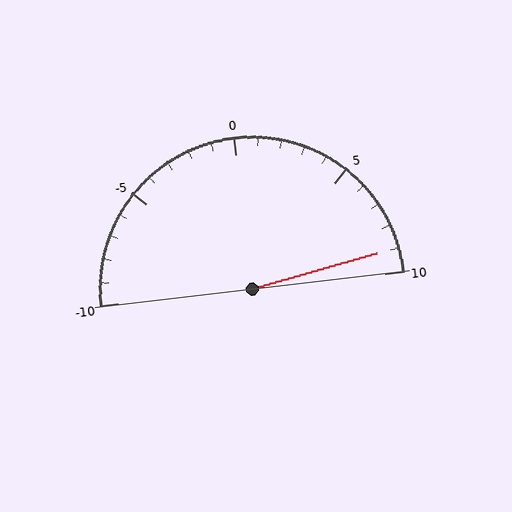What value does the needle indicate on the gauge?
The needle indicates approximately 9.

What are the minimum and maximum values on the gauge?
The gauge ranges from -10 to 10.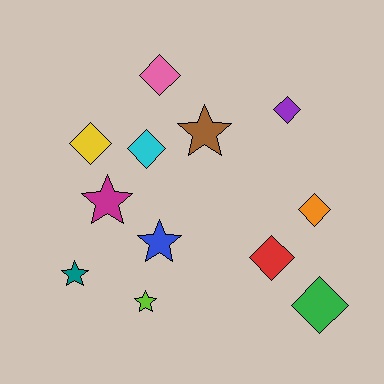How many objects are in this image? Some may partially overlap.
There are 12 objects.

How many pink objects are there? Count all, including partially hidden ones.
There is 1 pink object.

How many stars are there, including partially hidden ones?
There are 5 stars.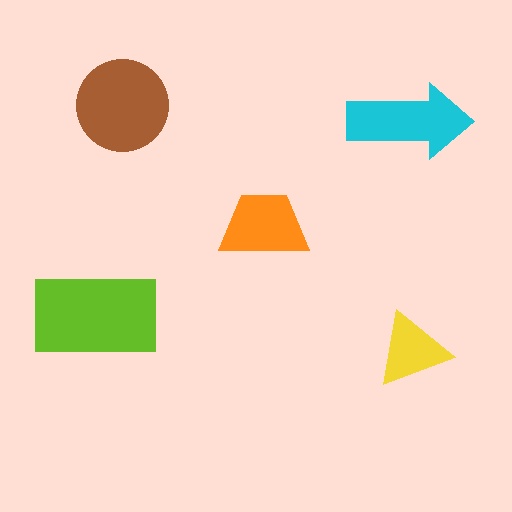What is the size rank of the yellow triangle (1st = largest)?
5th.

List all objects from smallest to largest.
The yellow triangle, the orange trapezoid, the cyan arrow, the brown circle, the lime rectangle.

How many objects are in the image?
There are 5 objects in the image.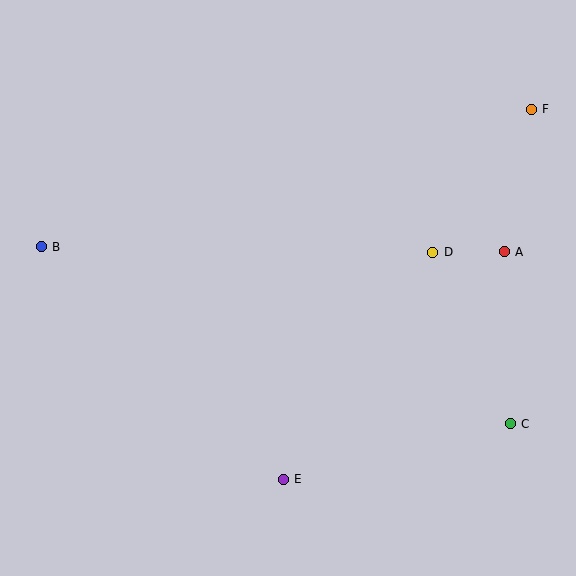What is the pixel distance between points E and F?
The distance between E and F is 446 pixels.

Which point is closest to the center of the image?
Point D at (433, 252) is closest to the center.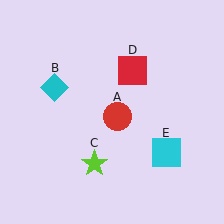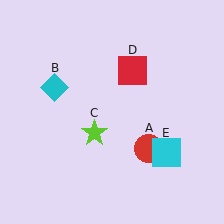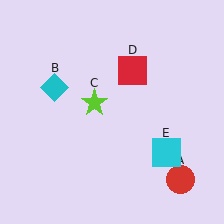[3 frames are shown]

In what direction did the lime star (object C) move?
The lime star (object C) moved up.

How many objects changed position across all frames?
2 objects changed position: red circle (object A), lime star (object C).